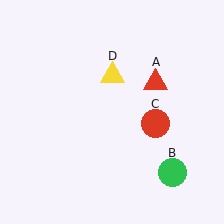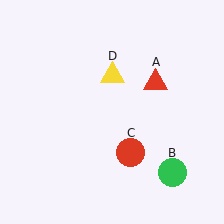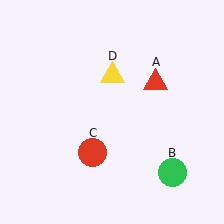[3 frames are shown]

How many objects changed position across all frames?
1 object changed position: red circle (object C).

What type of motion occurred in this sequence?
The red circle (object C) rotated clockwise around the center of the scene.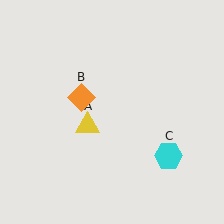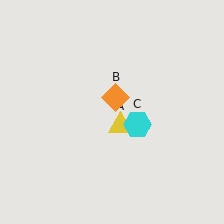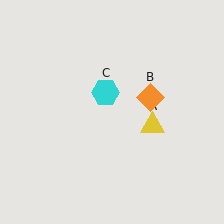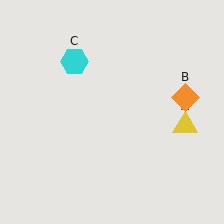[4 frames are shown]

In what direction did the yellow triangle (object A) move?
The yellow triangle (object A) moved right.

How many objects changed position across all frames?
3 objects changed position: yellow triangle (object A), orange diamond (object B), cyan hexagon (object C).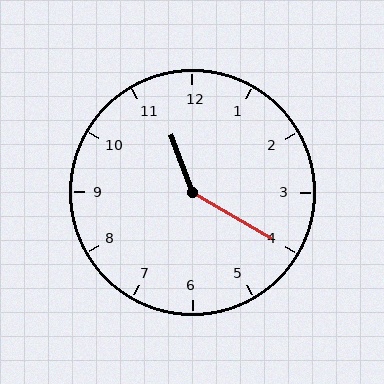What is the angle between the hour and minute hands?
Approximately 140 degrees.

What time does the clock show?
11:20.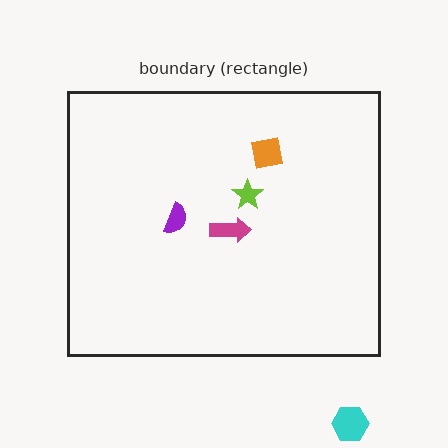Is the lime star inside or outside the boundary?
Inside.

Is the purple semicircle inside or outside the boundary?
Inside.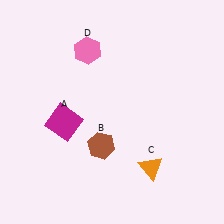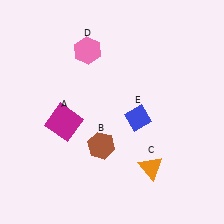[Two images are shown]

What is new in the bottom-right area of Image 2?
A blue diamond (E) was added in the bottom-right area of Image 2.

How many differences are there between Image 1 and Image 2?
There is 1 difference between the two images.